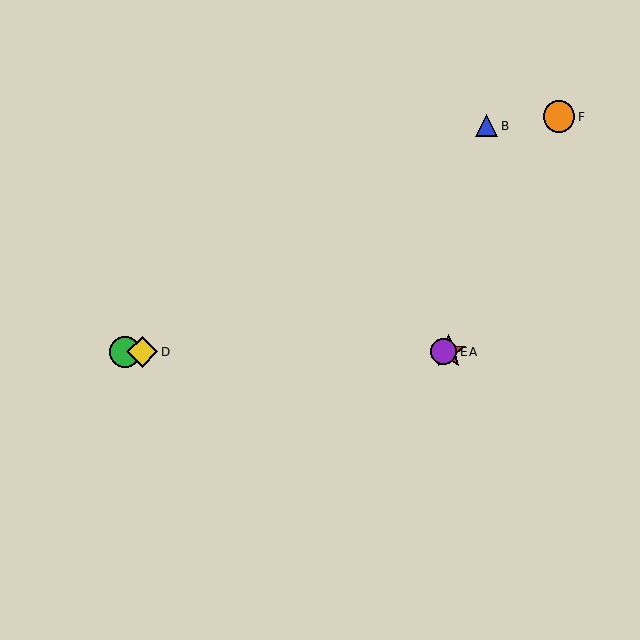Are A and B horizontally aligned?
No, A is at y≈352 and B is at y≈126.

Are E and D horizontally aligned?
Yes, both are at y≈352.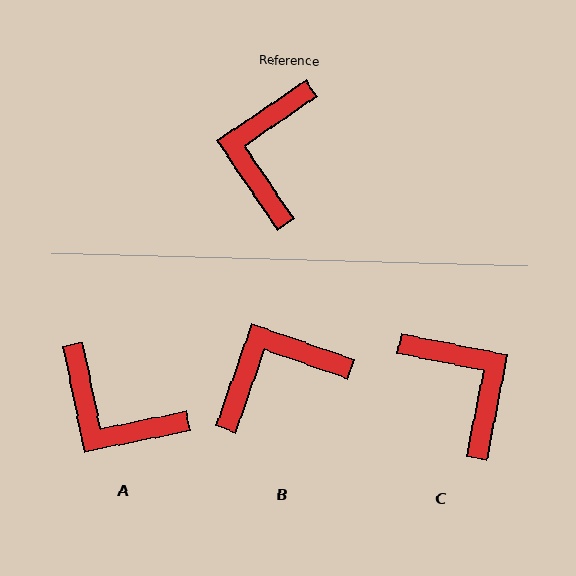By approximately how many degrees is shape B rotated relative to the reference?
Approximately 54 degrees clockwise.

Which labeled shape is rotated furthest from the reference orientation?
C, about 136 degrees away.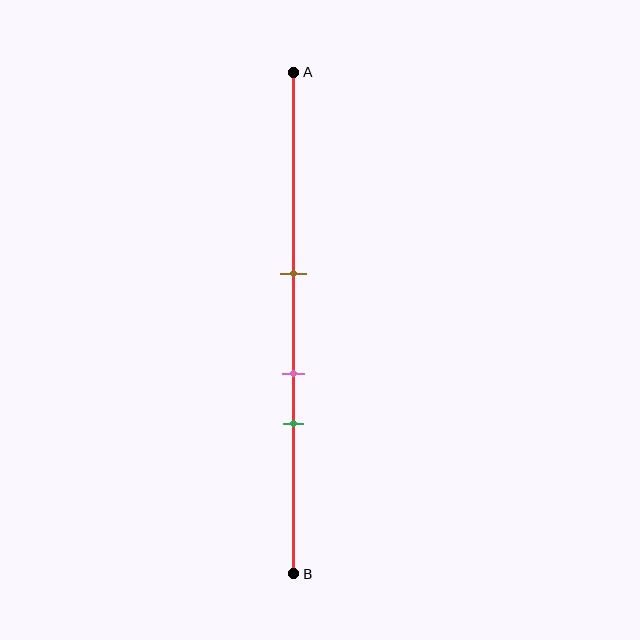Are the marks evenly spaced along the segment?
Yes, the marks are approximately evenly spaced.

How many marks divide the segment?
There are 3 marks dividing the segment.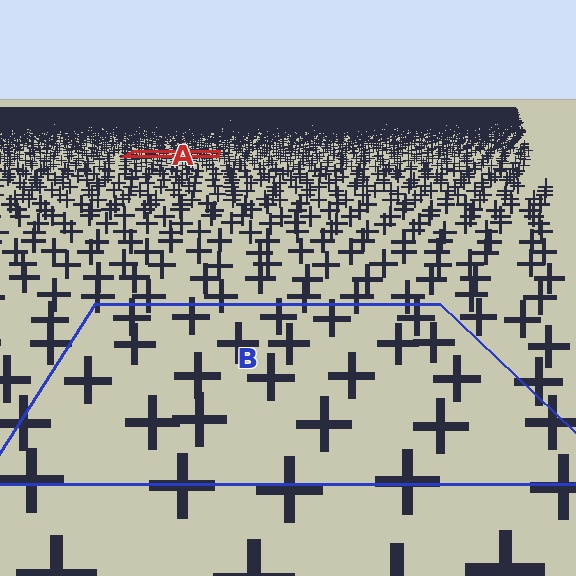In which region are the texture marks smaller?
The texture marks are smaller in region A, because it is farther away.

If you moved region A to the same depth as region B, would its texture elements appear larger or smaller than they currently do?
They would appear larger. At a closer depth, the same texture elements are projected at a bigger on-screen size.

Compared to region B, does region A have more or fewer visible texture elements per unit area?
Region A has more texture elements per unit area — they are packed more densely because it is farther away.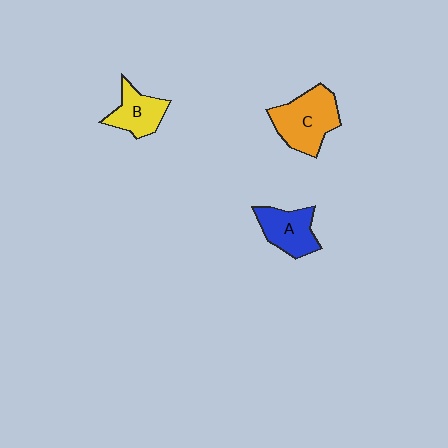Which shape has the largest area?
Shape C (orange).